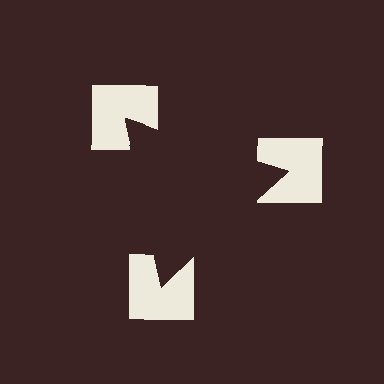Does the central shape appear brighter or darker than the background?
It typically appears slightly darker than the background, even though no actual brightness change is drawn.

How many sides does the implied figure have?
3 sides.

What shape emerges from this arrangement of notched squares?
An illusory triangle — its edges are inferred from the aligned wedge cuts in the notched squares, not physically drawn.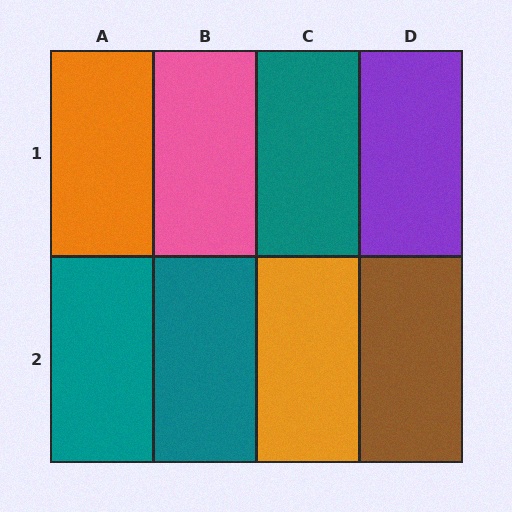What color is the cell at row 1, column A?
Orange.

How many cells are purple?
1 cell is purple.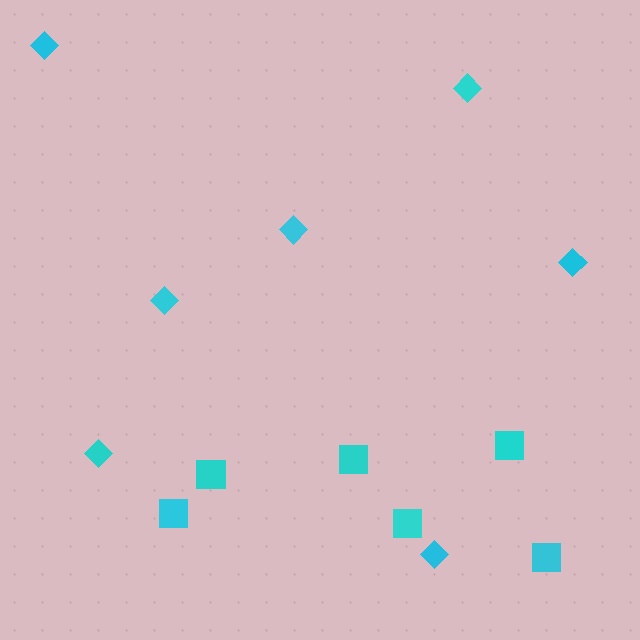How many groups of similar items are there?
There are 2 groups: one group of diamonds (7) and one group of squares (6).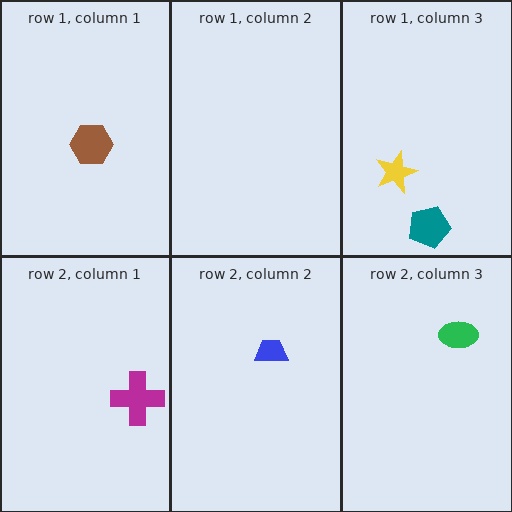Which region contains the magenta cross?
The row 2, column 1 region.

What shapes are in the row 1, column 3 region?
The yellow star, the teal pentagon.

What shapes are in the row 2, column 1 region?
The magenta cross.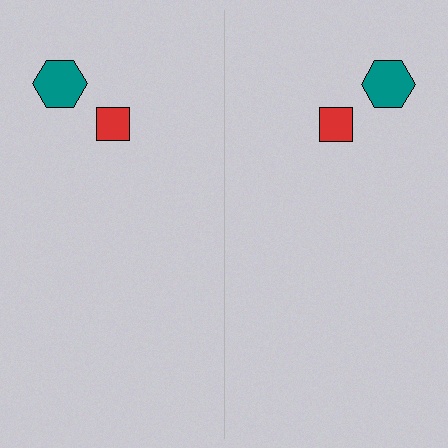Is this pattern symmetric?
Yes, this pattern has bilateral (reflection) symmetry.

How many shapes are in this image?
There are 4 shapes in this image.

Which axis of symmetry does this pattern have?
The pattern has a vertical axis of symmetry running through the center of the image.